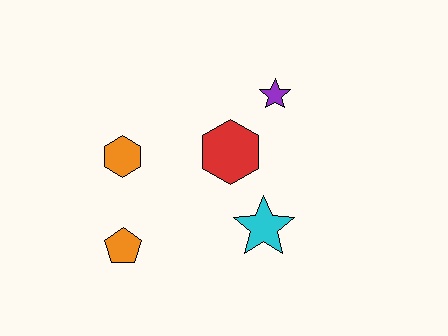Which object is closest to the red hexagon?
The purple star is closest to the red hexagon.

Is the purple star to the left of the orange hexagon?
No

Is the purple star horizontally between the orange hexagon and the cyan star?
No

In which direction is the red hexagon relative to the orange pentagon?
The red hexagon is to the right of the orange pentagon.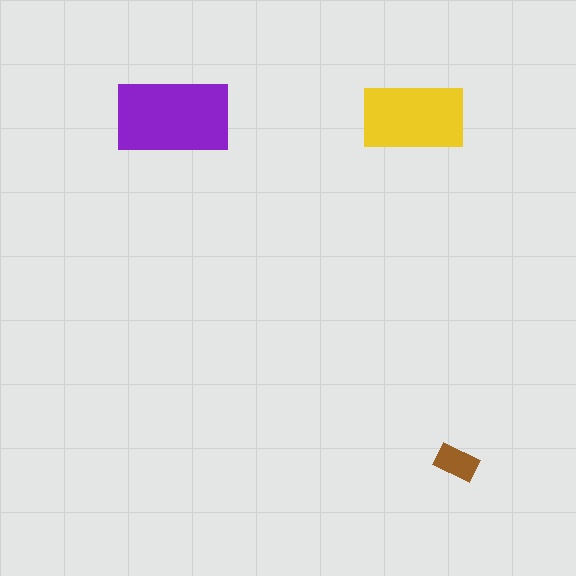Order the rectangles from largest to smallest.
the purple one, the yellow one, the brown one.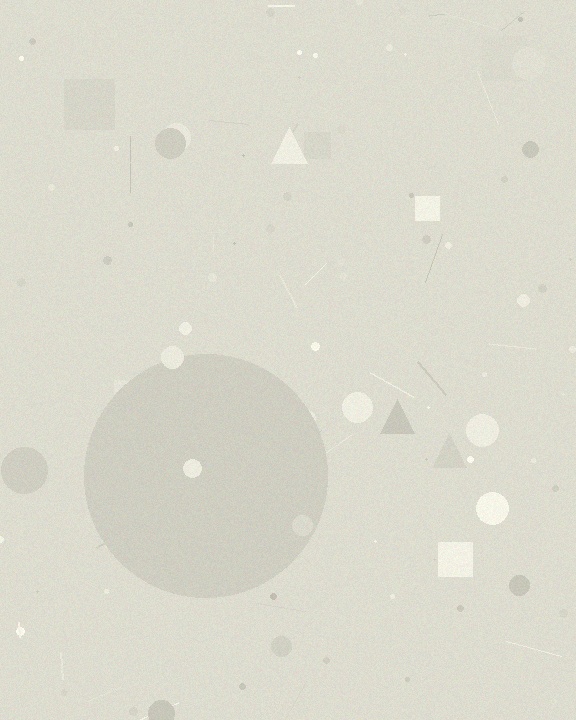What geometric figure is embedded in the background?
A circle is embedded in the background.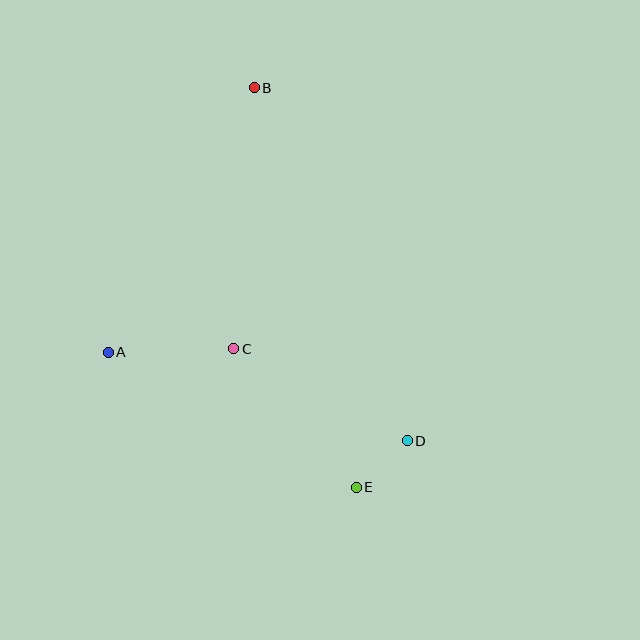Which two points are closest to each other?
Points D and E are closest to each other.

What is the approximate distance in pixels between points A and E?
The distance between A and E is approximately 283 pixels.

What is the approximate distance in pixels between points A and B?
The distance between A and B is approximately 302 pixels.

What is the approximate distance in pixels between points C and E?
The distance between C and E is approximately 185 pixels.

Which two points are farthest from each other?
Points B and E are farthest from each other.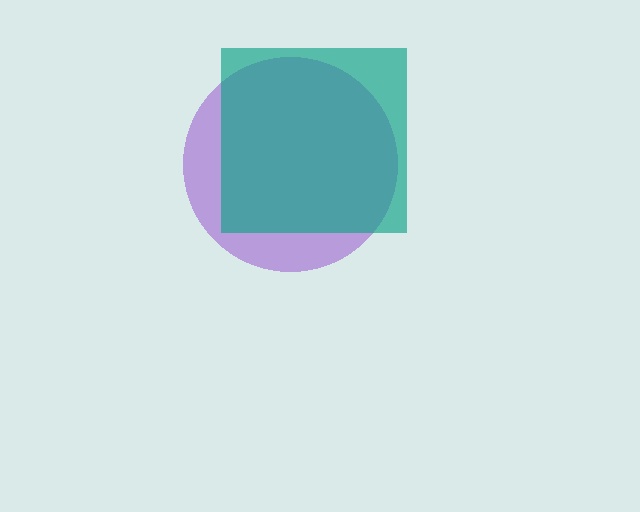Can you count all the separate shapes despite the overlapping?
Yes, there are 2 separate shapes.